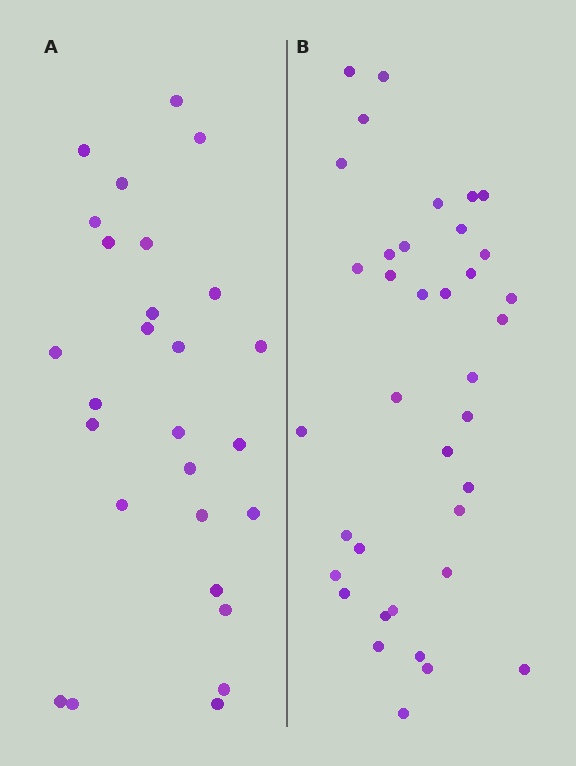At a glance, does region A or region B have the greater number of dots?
Region B (the right region) has more dots.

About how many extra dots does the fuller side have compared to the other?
Region B has roughly 10 or so more dots than region A.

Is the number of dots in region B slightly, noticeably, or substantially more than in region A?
Region B has noticeably more, but not dramatically so. The ratio is roughly 1.4 to 1.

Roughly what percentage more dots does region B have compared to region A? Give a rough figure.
About 35% more.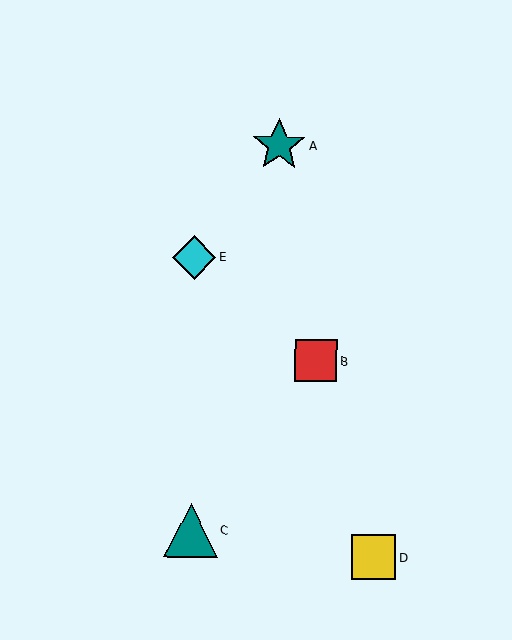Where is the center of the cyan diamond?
The center of the cyan diamond is at (194, 257).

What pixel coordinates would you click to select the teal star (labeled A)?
Click at (279, 145) to select the teal star A.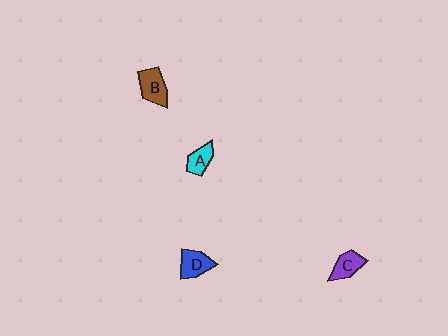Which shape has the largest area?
Shape B (brown).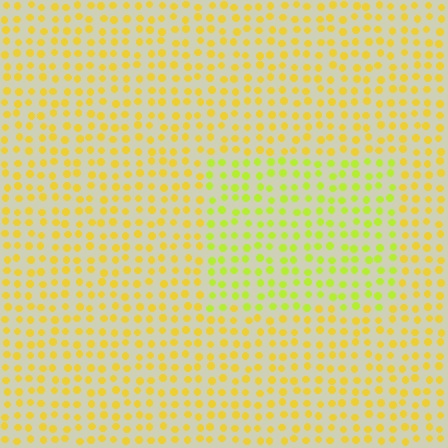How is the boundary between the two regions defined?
The boundary is defined purely by a slight shift in hue (about 29 degrees). Spacing, size, and orientation are identical on both sides.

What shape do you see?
I see a rectangle.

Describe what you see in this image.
The image is filled with small yellow elements in a uniform arrangement. A rectangle-shaped region is visible where the elements are tinted to a slightly different hue, forming a subtle color boundary.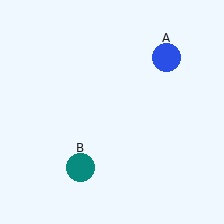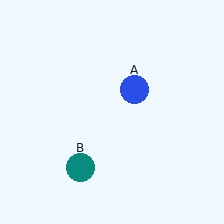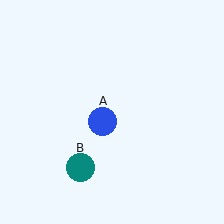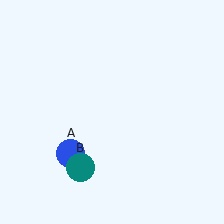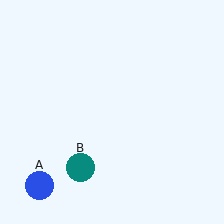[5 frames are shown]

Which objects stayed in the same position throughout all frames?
Teal circle (object B) remained stationary.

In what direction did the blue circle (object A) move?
The blue circle (object A) moved down and to the left.